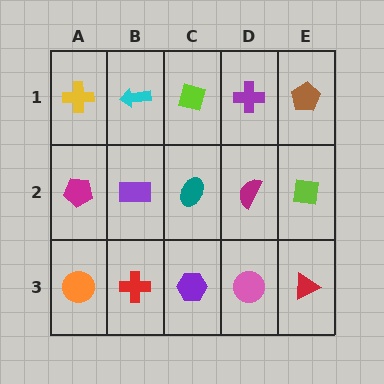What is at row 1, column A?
A yellow cross.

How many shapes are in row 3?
5 shapes.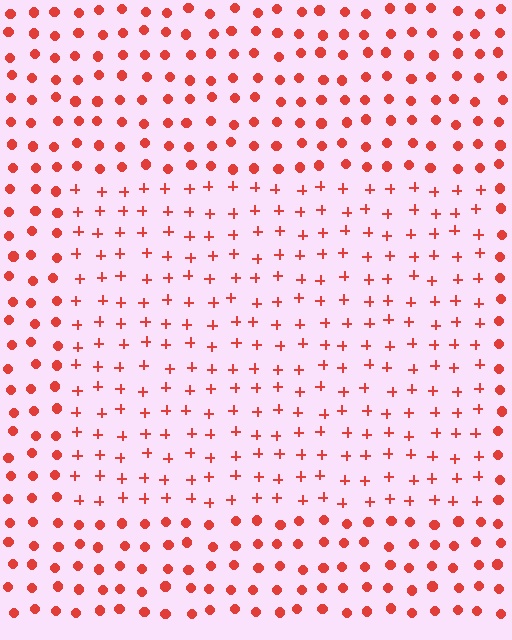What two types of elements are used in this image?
The image uses plus signs inside the rectangle region and circles outside it.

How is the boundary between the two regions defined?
The boundary is defined by a change in element shape: plus signs inside vs. circles outside. All elements share the same color and spacing.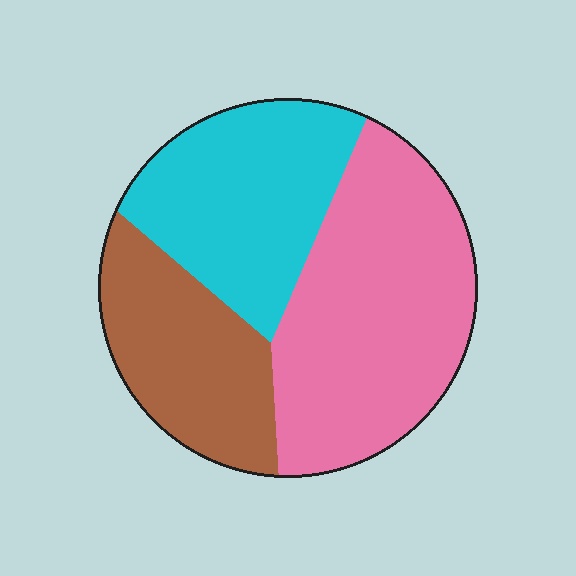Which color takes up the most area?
Pink, at roughly 45%.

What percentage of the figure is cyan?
Cyan covers around 30% of the figure.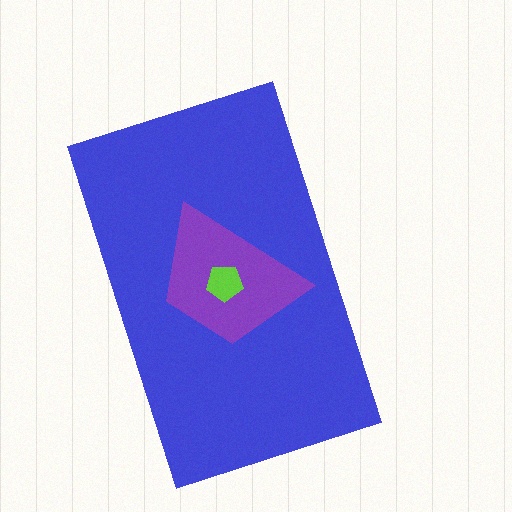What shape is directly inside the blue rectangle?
The purple trapezoid.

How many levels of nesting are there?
3.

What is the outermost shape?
The blue rectangle.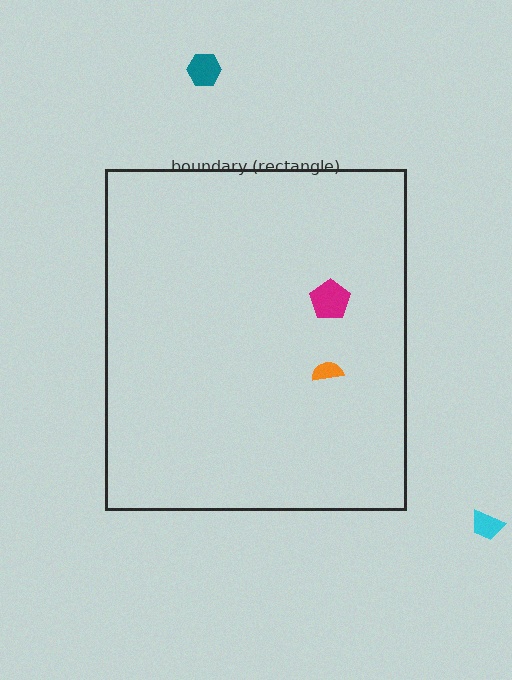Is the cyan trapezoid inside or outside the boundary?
Outside.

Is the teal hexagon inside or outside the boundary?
Outside.